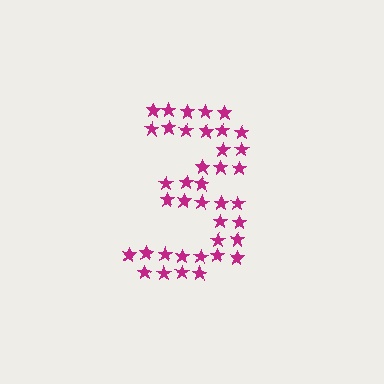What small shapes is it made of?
It is made of small stars.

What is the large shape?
The large shape is the digit 3.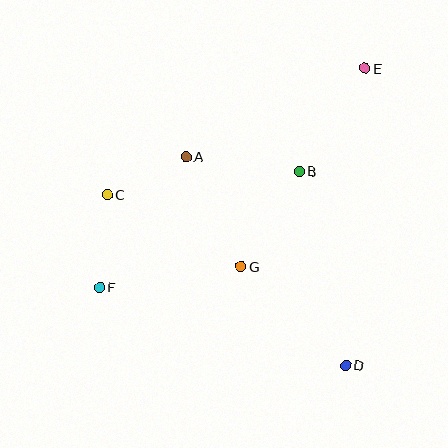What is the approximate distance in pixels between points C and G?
The distance between C and G is approximately 152 pixels.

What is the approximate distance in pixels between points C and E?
The distance between C and E is approximately 287 pixels.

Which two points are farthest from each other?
Points E and F are farthest from each other.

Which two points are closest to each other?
Points A and C are closest to each other.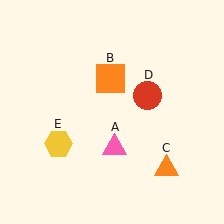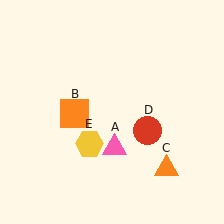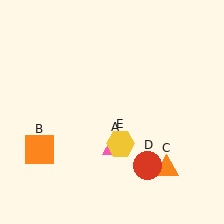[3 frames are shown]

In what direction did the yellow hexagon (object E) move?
The yellow hexagon (object E) moved right.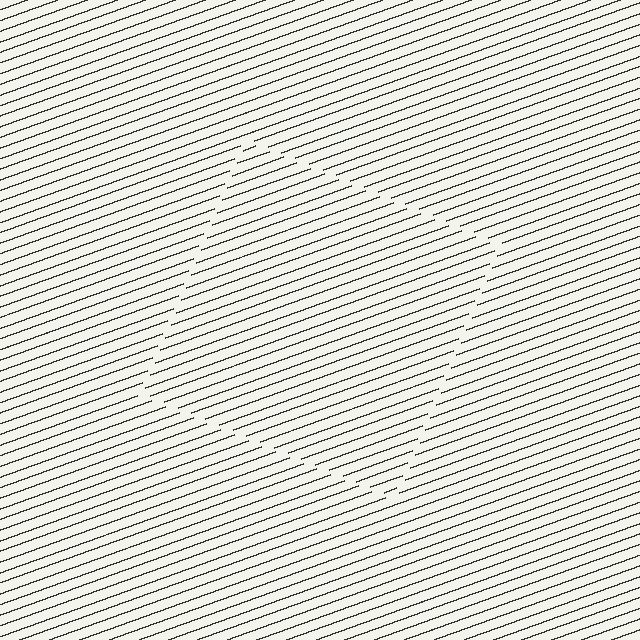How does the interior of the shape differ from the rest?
The interior of the shape contains the same grating, shifted by half a period — the contour is defined by the phase discontinuity where line-ends from the inner and outer gratings abut.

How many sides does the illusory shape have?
4 sides — the line-ends trace a square.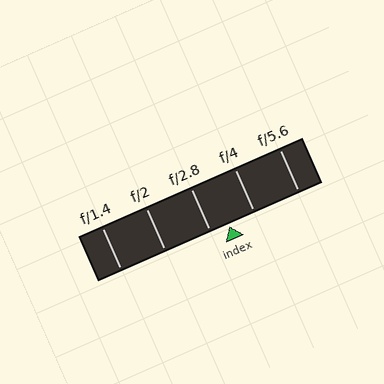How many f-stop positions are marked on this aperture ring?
There are 5 f-stop positions marked.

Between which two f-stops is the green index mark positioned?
The index mark is between f/2.8 and f/4.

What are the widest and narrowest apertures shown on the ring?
The widest aperture shown is f/1.4 and the narrowest is f/5.6.